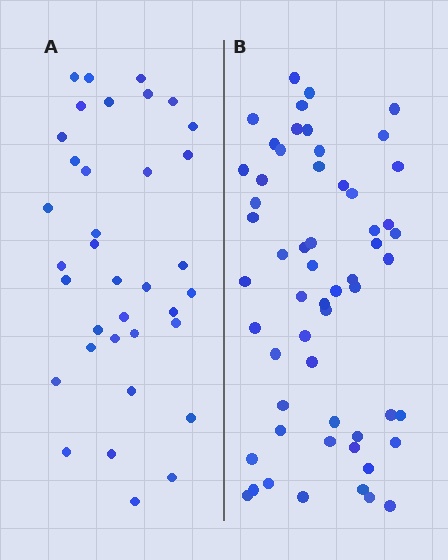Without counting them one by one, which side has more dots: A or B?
Region B (the right region) has more dots.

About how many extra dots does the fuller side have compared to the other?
Region B has approximately 20 more dots than region A.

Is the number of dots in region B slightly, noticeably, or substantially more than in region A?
Region B has substantially more. The ratio is roughly 1.6 to 1.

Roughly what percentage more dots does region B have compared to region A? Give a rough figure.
About 60% more.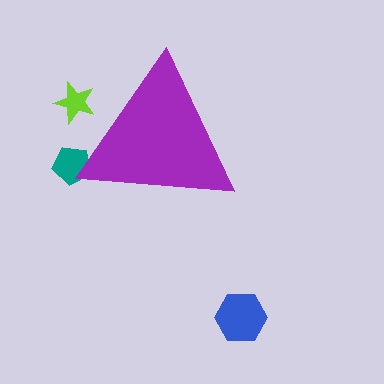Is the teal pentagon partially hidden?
Yes, the teal pentagon is partially hidden behind the purple triangle.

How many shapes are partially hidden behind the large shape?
2 shapes are partially hidden.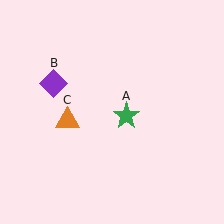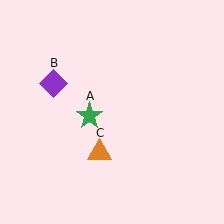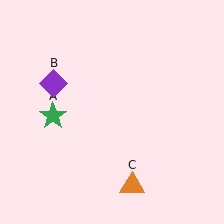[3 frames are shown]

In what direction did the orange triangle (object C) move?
The orange triangle (object C) moved down and to the right.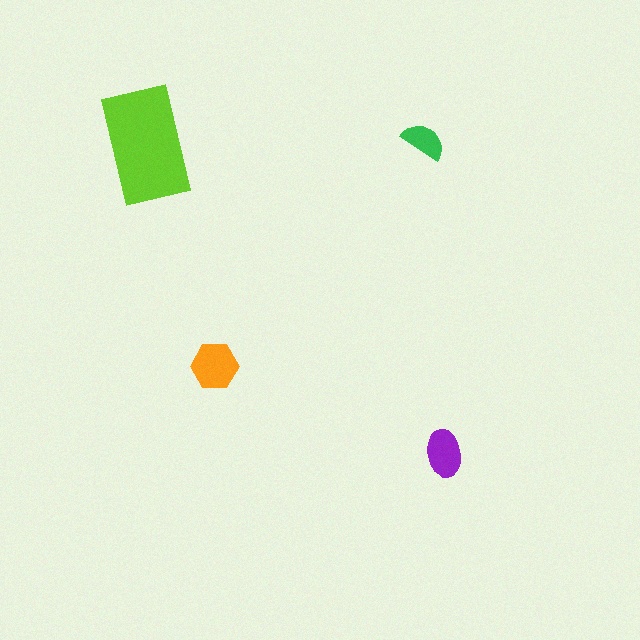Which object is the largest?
The lime rectangle.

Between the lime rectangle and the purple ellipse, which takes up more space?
The lime rectangle.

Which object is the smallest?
The green semicircle.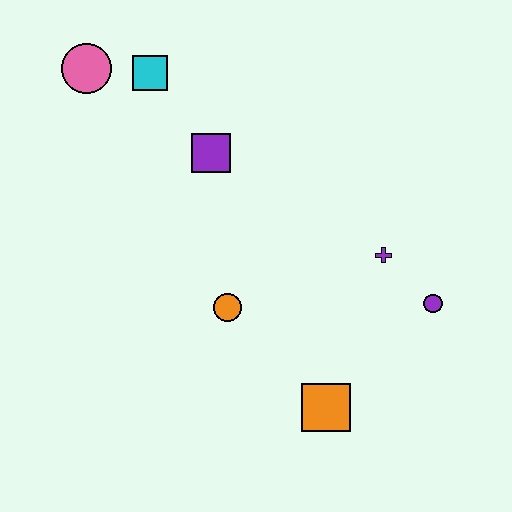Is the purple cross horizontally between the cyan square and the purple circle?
Yes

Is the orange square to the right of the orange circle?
Yes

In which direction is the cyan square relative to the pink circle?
The cyan square is to the right of the pink circle.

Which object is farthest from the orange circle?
The pink circle is farthest from the orange circle.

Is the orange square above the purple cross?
No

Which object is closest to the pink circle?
The cyan square is closest to the pink circle.